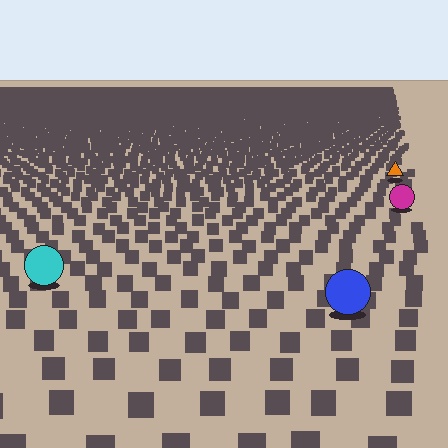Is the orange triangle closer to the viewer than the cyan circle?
No. The cyan circle is closer — you can tell from the texture gradient: the ground texture is coarser near it.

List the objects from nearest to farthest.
From nearest to farthest: the blue circle, the cyan circle, the magenta circle, the orange triangle.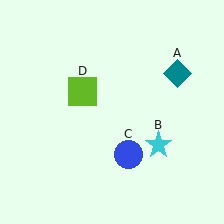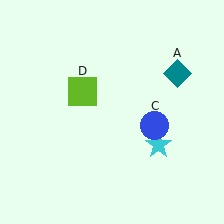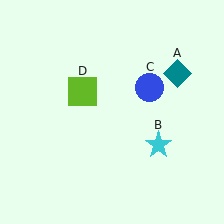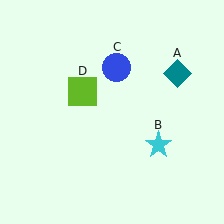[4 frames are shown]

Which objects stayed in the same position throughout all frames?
Teal diamond (object A) and cyan star (object B) and lime square (object D) remained stationary.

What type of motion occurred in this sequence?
The blue circle (object C) rotated counterclockwise around the center of the scene.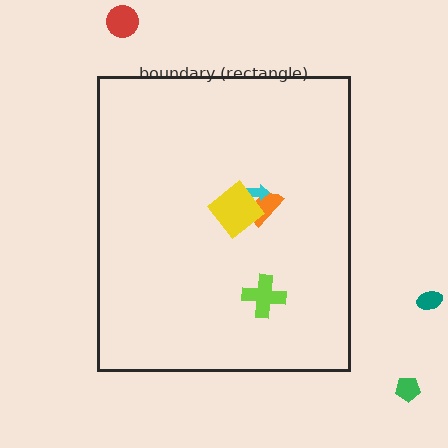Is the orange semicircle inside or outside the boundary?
Inside.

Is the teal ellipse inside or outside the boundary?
Outside.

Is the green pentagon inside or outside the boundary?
Outside.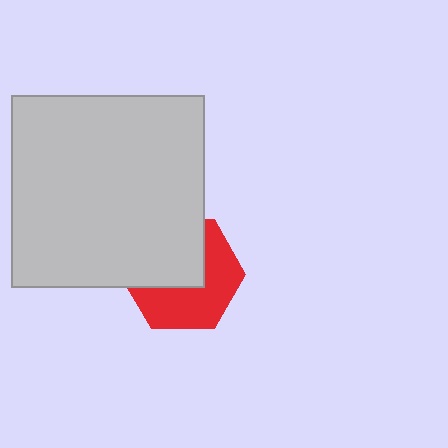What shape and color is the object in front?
The object in front is a light gray square.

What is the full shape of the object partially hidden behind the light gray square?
The partially hidden object is a red hexagon.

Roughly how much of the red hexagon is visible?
About half of it is visible (roughly 53%).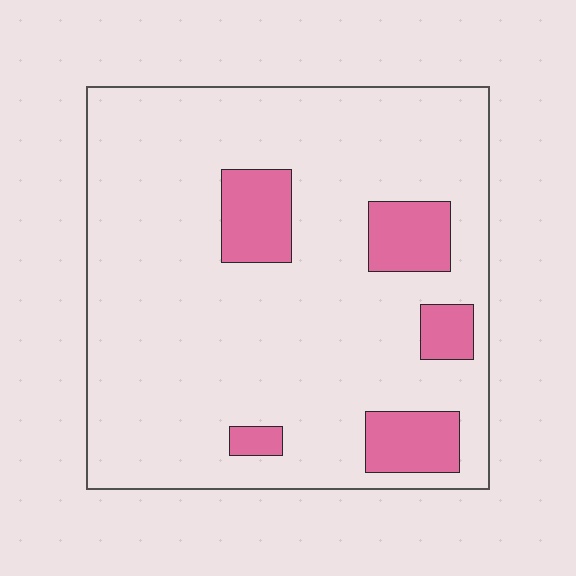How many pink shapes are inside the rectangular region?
5.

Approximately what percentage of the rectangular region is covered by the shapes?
Approximately 15%.